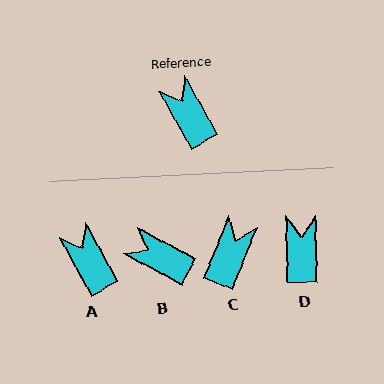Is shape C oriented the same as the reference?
No, it is off by about 50 degrees.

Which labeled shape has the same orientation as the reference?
A.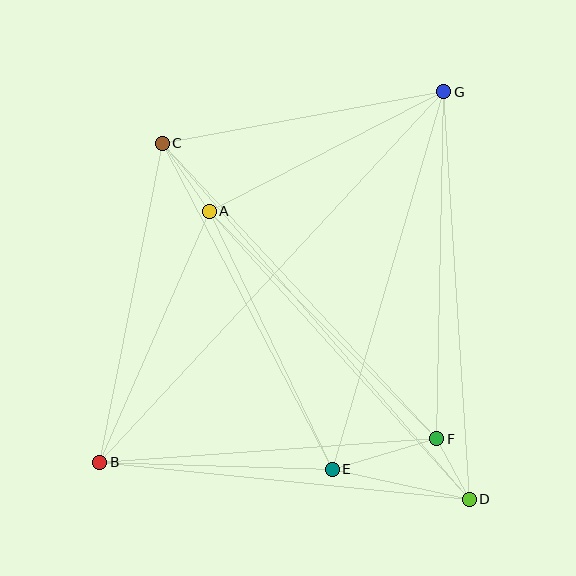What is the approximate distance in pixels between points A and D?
The distance between A and D is approximately 388 pixels.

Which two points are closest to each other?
Points D and F are closest to each other.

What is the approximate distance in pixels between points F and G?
The distance between F and G is approximately 347 pixels.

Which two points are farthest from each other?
Points B and G are farthest from each other.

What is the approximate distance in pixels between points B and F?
The distance between B and F is approximately 338 pixels.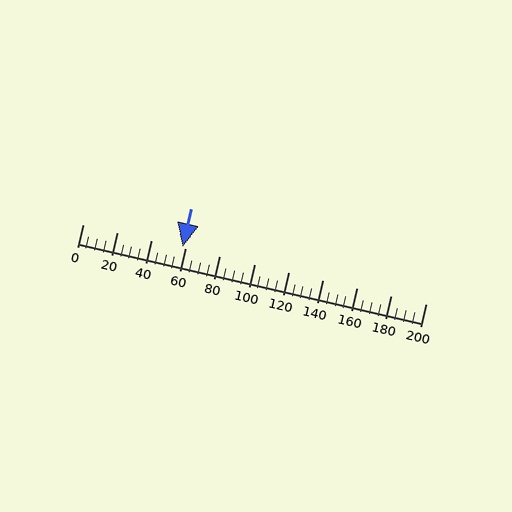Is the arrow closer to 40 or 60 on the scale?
The arrow is closer to 60.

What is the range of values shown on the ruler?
The ruler shows values from 0 to 200.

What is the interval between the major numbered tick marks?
The major tick marks are spaced 20 units apart.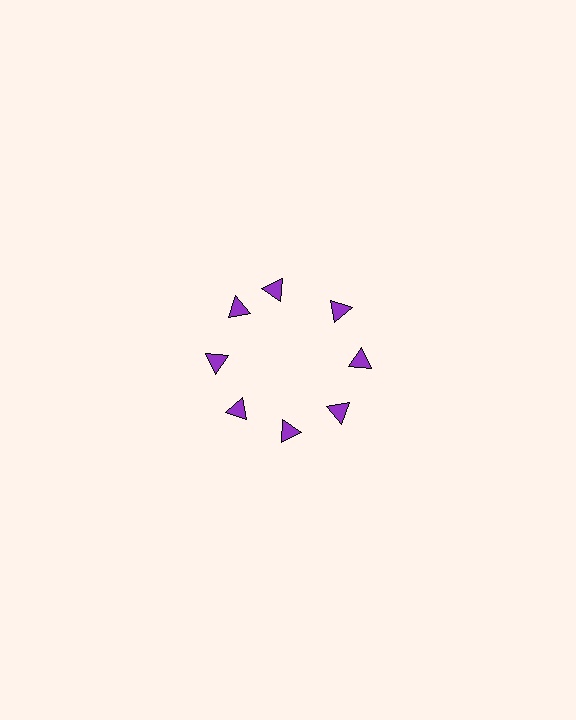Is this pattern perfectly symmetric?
No. The 8 purple triangles are arranged in a ring, but one element near the 12 o'clock position is rotated out of alignment along the ring, breaking the 8-fold rotational symmetry.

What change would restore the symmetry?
The symmetry would be restored by rotating it back into even spacing with its neighbors so that all 8 triangles sit at equal angles and equal distance from the center.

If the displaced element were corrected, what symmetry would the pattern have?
It would have 8-fold rotational symmetry — the pattern would map onto itself every 45 degrees.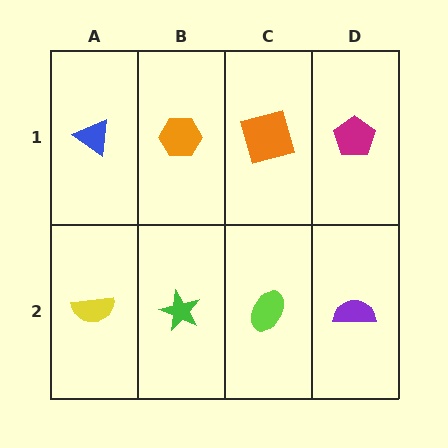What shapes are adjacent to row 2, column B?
An orange hexagon (row 1, column B), a yellow semicircle (row 2, column A), a lime ellipse (row 2, column C).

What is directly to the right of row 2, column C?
A purple semicircle.